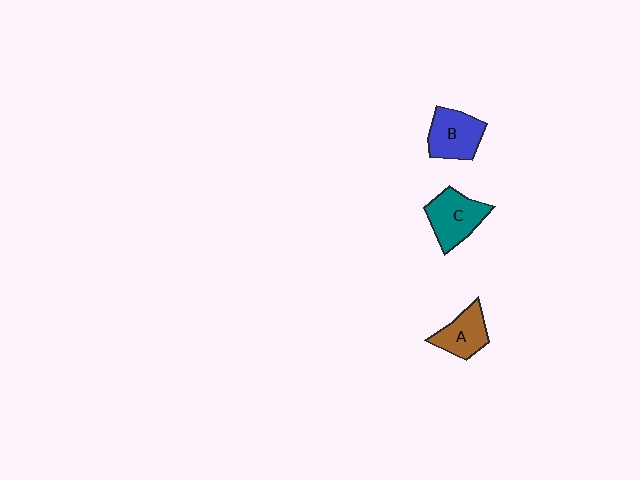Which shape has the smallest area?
Shape A (brown).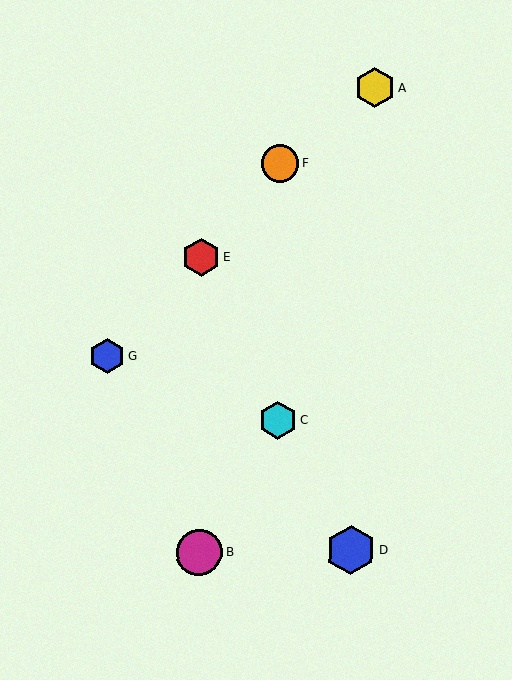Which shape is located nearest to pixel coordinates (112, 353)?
The blue hexagon (labeled G) at (107, 356) is nearest to that location.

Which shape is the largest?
The blue hexagon (labeled D) is the largest.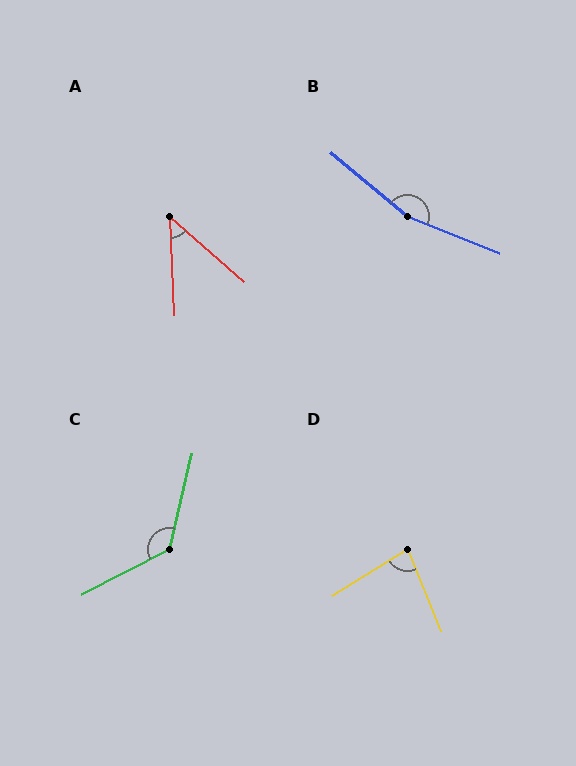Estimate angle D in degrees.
Approximately 80 degrees.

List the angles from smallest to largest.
A (46°), D (80°), C (130°), B (162°).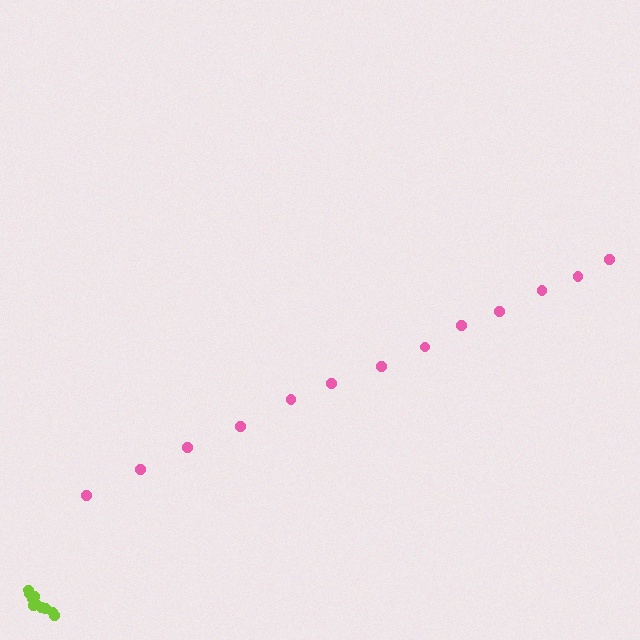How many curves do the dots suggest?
There are 2 distinct paths.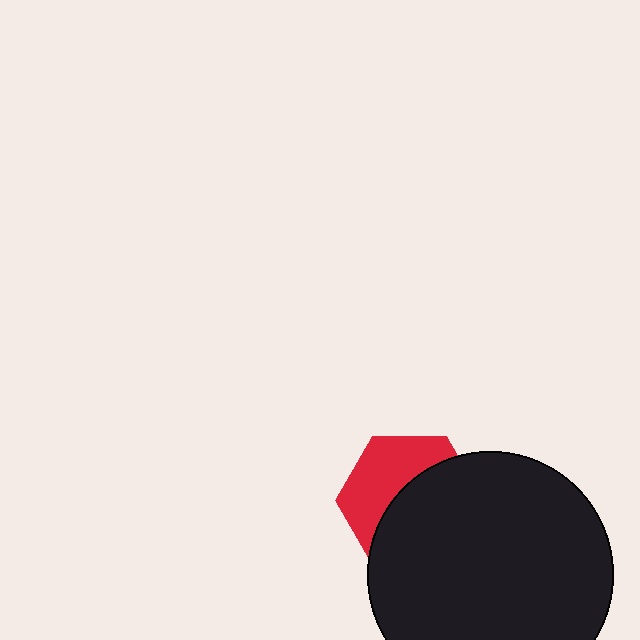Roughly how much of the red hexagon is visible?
A small part of it is visible (roughly 43%).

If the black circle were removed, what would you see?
You would see the complete red hexagon.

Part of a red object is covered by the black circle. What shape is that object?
It is a hexagon.